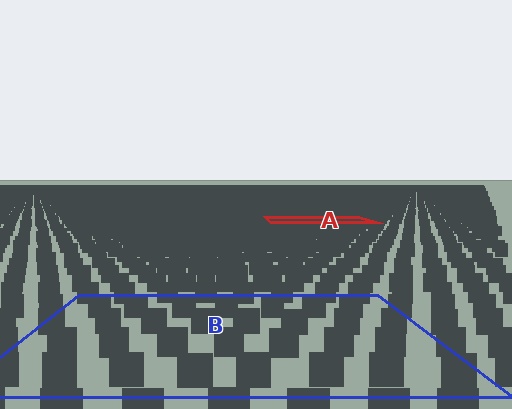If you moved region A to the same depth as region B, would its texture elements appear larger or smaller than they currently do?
They would appear larger. At a closer depth, the same texture elements are projected at a bigger on-screen size.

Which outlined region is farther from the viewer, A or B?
Region A is farther from the viewer — the texture elements inside it appear smaller and more densely packed.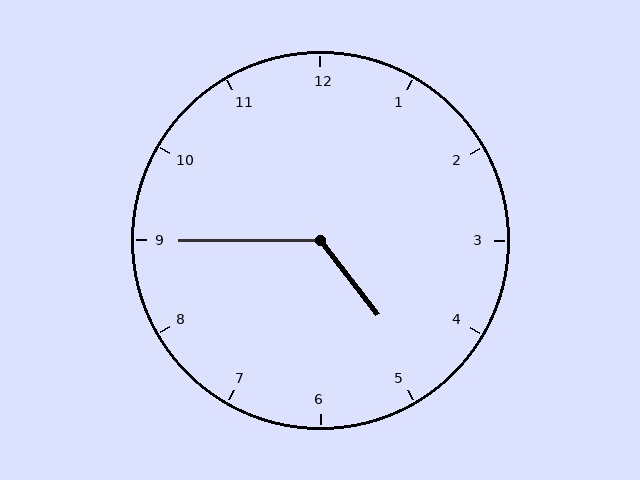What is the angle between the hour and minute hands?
Approximately 128 degrees.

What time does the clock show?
4:45.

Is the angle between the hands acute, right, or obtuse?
It is obtuse.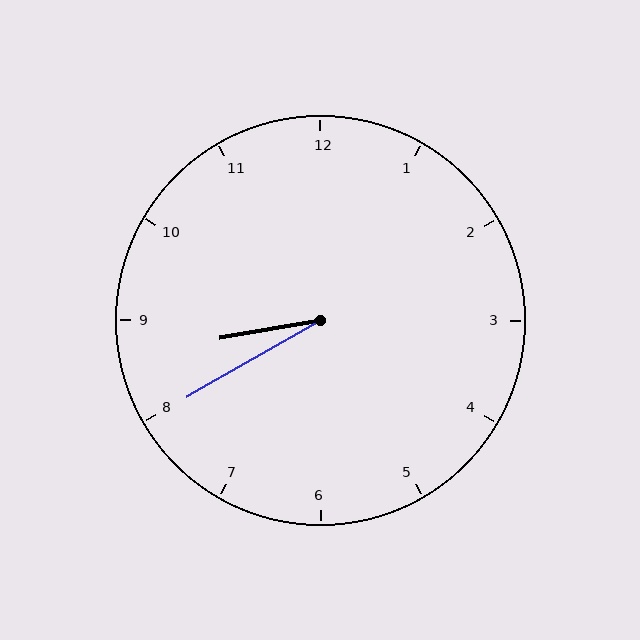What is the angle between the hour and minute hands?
Approximately 20 degrees.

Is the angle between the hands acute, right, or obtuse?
It is acute.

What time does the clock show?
8:40.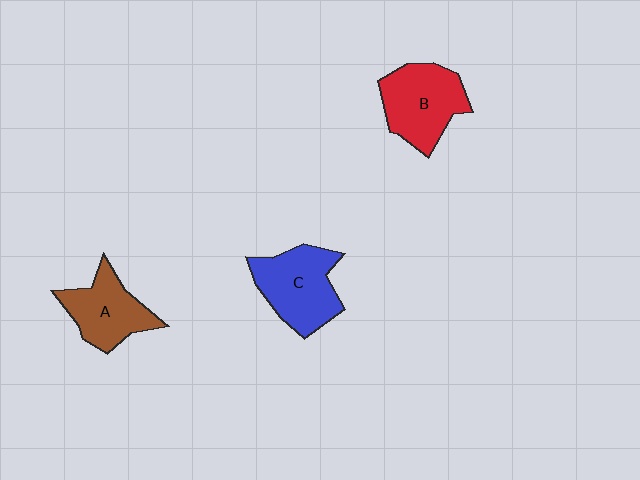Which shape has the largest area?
Shape C (blue).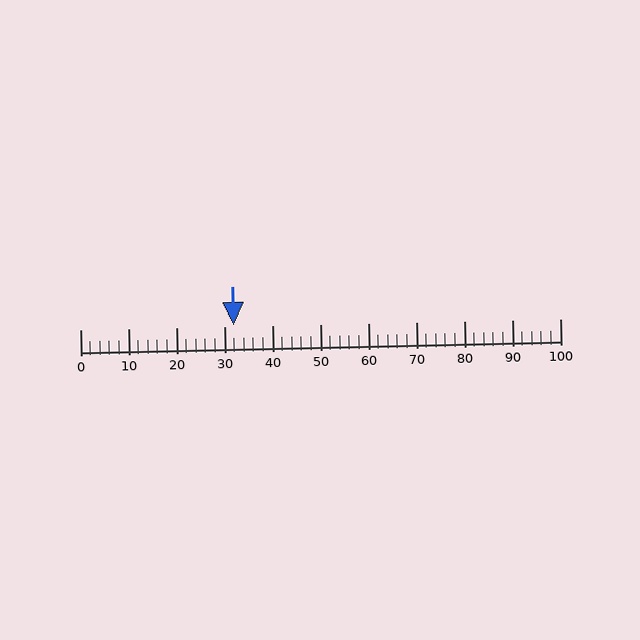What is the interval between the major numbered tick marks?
The major tick marks are spaced 10 units apart.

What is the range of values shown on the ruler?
The ruler shows values from 0 to 100.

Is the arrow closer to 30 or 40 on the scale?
The arrow is closer to 30.